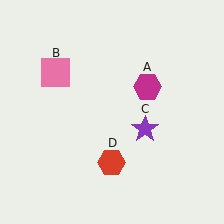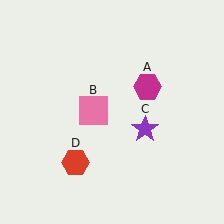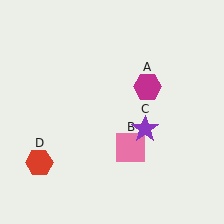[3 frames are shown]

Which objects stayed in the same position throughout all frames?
Magenta hexagon (object A) and purple star (object C) remained stationary.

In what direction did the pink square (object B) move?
The pink square (object B) moved down and to the right.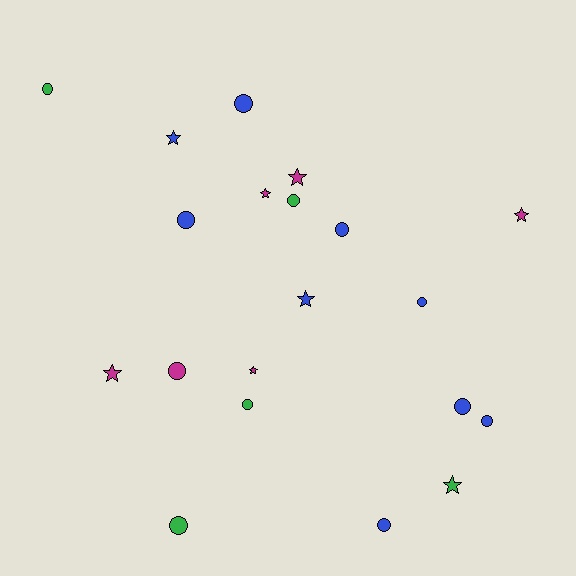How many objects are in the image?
There are 20 objects.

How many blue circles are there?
There are 7 blue circles.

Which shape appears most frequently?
Circle, with 12 objects.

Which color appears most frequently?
Blue, with 9 objects.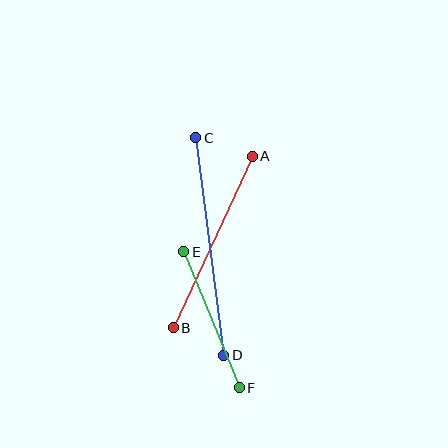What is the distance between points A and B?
The distance is approximately 189 pixels.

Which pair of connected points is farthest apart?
Points C and D are farthest apart.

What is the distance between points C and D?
The distance is approximately 219 pixels.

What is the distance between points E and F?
The distance is approximately 147 pixels.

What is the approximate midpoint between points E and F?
The midpoint is at approximately (212, 320) pixels.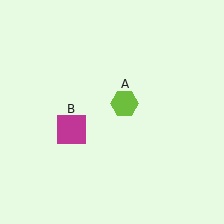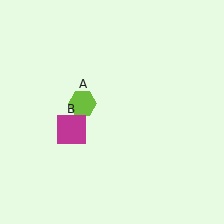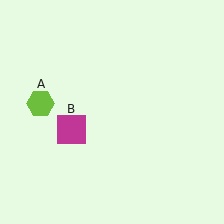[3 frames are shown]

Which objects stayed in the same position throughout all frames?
Magenta square (object B) remained stationary.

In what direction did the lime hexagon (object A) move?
The lime hexagon (object A) moved left.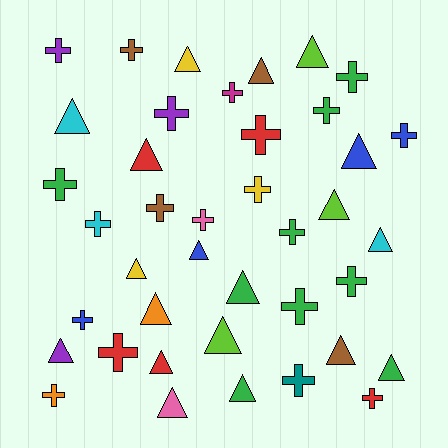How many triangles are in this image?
There are 19 triangles.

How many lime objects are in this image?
There are 3 lime objects.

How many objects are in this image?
There are 40 objects.